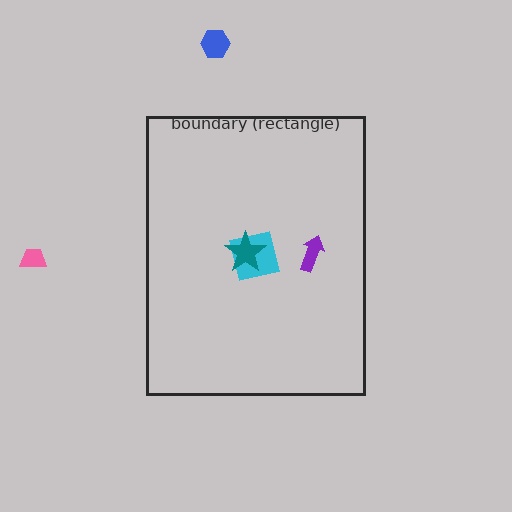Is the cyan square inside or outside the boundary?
Inside.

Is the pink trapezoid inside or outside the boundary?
Outside.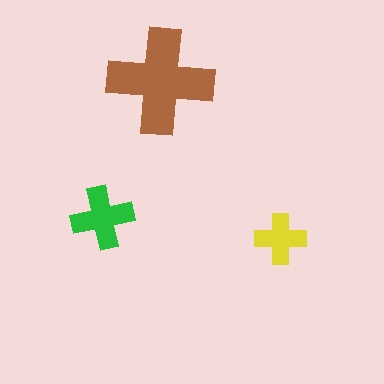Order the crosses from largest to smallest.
the brown one, the green one, the yellow one.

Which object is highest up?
The brown cross is topmost.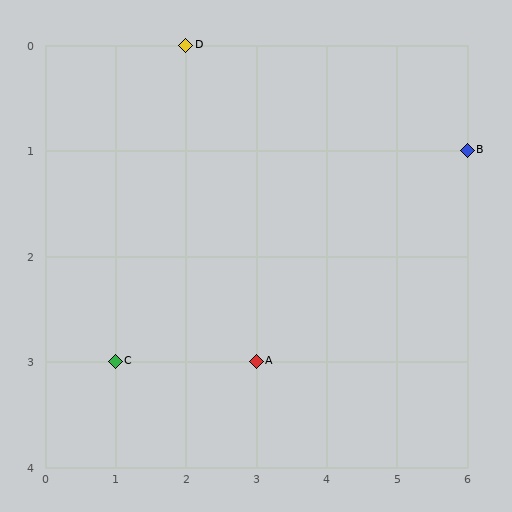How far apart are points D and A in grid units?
Points D and A are 1 column and 3 rows apart (about 3.2 grid units diagonally).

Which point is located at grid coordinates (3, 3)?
Point A is at (3, 3).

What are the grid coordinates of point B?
Point B is at grid coordinates (6, 1).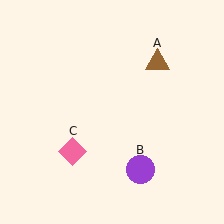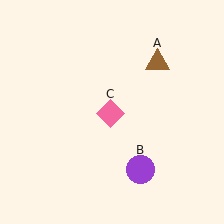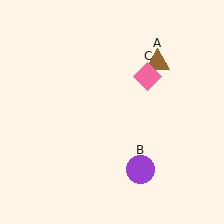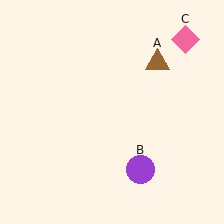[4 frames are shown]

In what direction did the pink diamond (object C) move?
The pink diamond (object C) moved up and to the right.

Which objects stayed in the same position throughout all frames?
Brown triangle (object A) and purple circle (object B) remained stationary.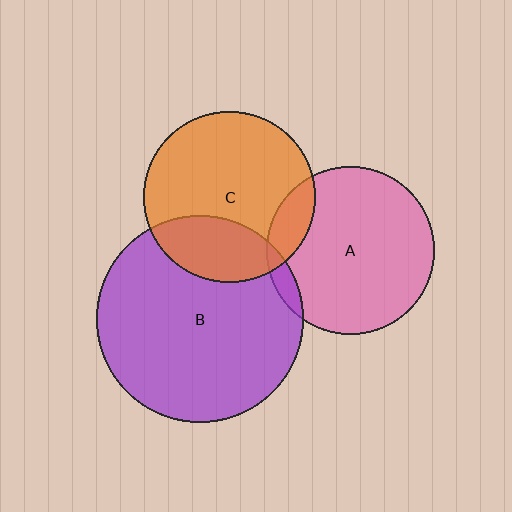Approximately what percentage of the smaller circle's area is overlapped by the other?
Approximately 5%.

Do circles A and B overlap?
Yes.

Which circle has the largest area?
Circle B (purple).